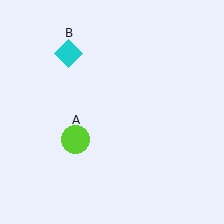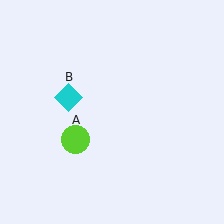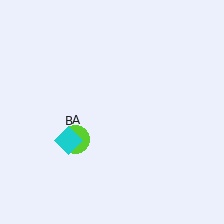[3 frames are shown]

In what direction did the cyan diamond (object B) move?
The cyan diamond (object B) moved down.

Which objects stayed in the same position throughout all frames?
Lime circle (object A) remained stationary.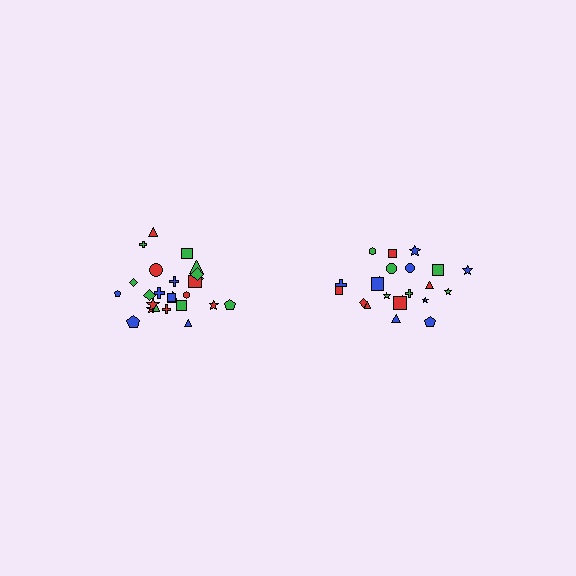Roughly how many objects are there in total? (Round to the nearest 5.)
Roughly 45 objects in total.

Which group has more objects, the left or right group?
The left group.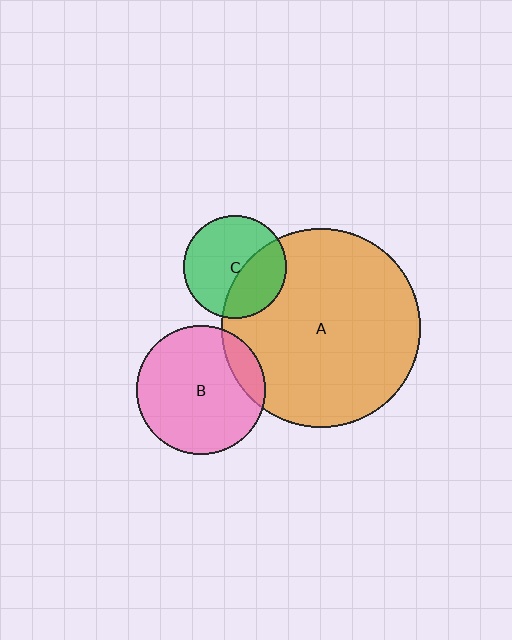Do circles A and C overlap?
Yes.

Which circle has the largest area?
Circle A (orange).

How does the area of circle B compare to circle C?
Approximately 1.6 times.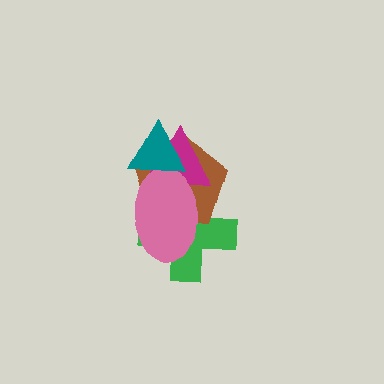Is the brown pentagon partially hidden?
Yes, it is partially covered by another shape.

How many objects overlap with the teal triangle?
3 objects overlap with the teal triangle.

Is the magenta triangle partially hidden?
Yes, it is partially covered by another shape.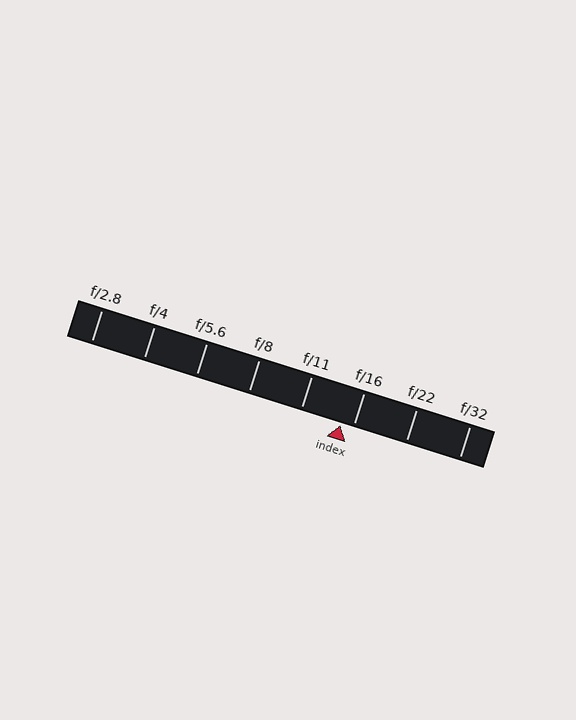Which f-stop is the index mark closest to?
The index mark is closest to f/16.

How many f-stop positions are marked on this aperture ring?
There are 8 f-stop positions marked.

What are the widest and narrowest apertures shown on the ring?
The widest aperture shown is f/2.8 and the narrowest is f/32.